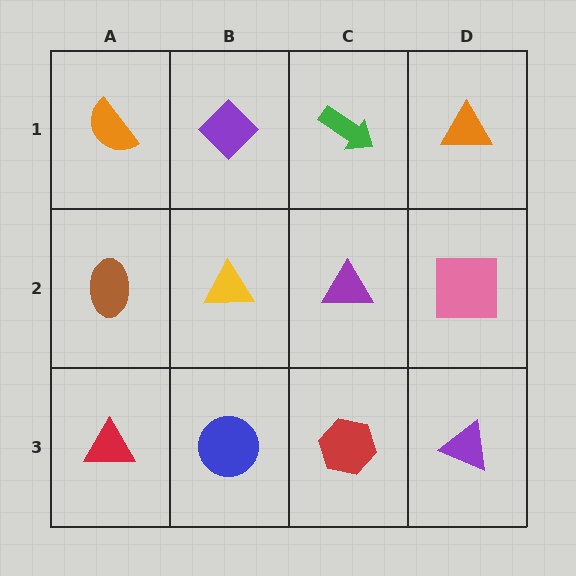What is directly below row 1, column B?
A yellow triangle.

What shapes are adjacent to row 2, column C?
A green arrow (row 1, column C), a red hexagon (row 3, column C), a yellow triangle (row 2, column B), a pink square (row 2, column D).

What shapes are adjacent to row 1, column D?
A pink square (row 2, column D), a green arrow (row 1, column C).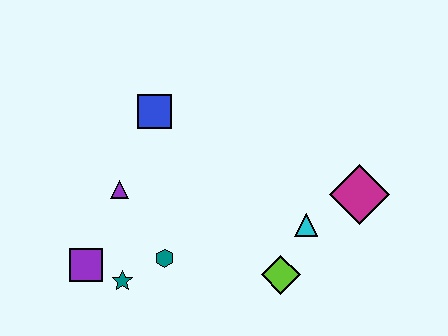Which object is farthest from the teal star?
The magenta diamond is farthest from the teal star.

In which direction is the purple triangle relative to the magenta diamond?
The purple triangle is to the left of the magenta diamond.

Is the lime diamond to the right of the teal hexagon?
Yes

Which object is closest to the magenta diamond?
The cyan triangle is closest to the magenta diamond.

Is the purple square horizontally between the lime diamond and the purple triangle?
No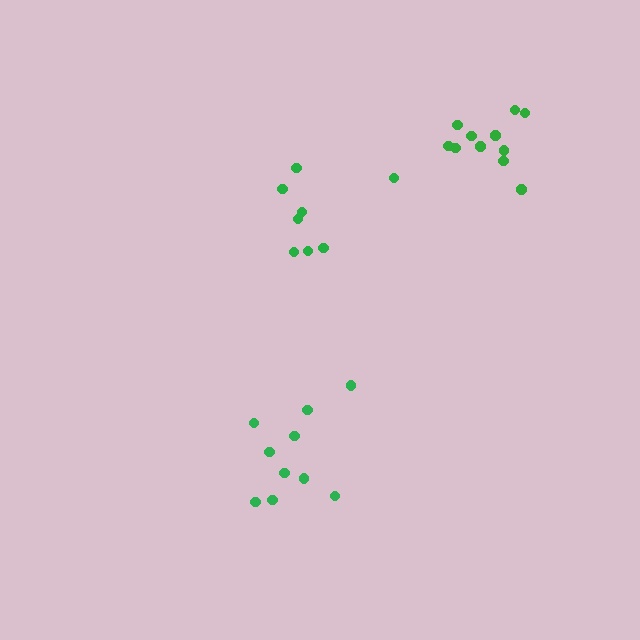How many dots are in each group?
Group 1: 8 dots, Group 2: 10 dots, Group 3: 11 dots (29 total).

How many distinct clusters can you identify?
There are 3 distinct clusters.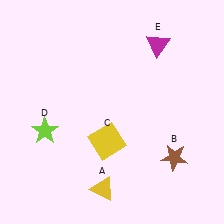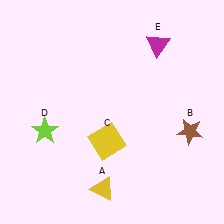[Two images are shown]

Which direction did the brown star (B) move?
The brown star (B) moved up.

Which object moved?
The brown star (B) moved up.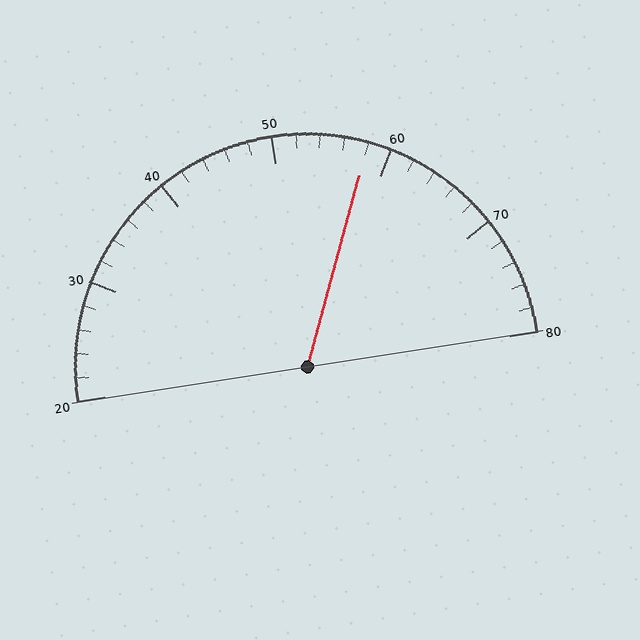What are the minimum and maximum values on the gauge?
The gauge ranges from 20 to 80.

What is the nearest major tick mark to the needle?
The nearest major tick mark is 60.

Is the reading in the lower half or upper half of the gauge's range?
The reading is in the upper half of the range (20 to 80).